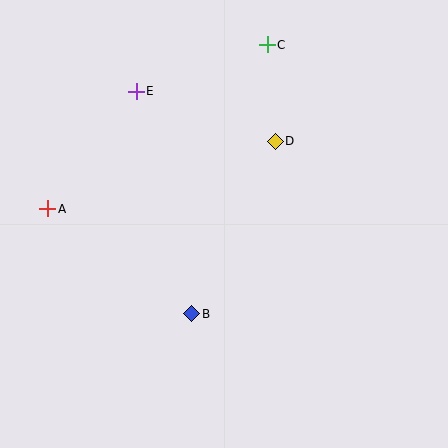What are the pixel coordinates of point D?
Point D is at (275, 141).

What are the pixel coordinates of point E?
Point E is at (136, 91).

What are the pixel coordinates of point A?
Point A is at (48, 209).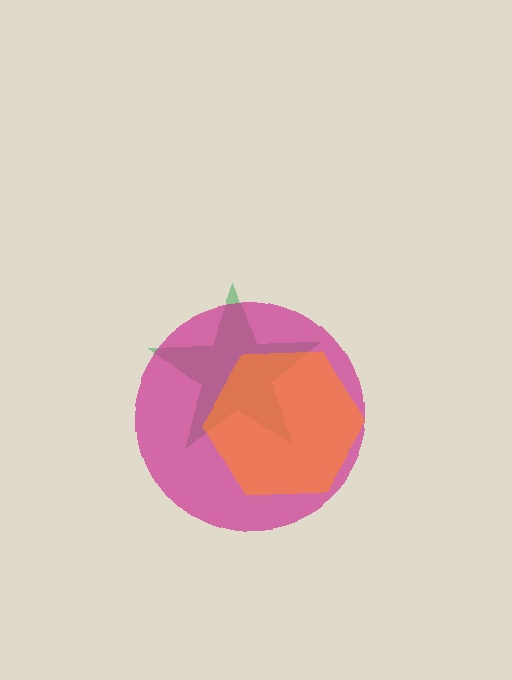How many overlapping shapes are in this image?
There are 3 overlapping shapes in the image.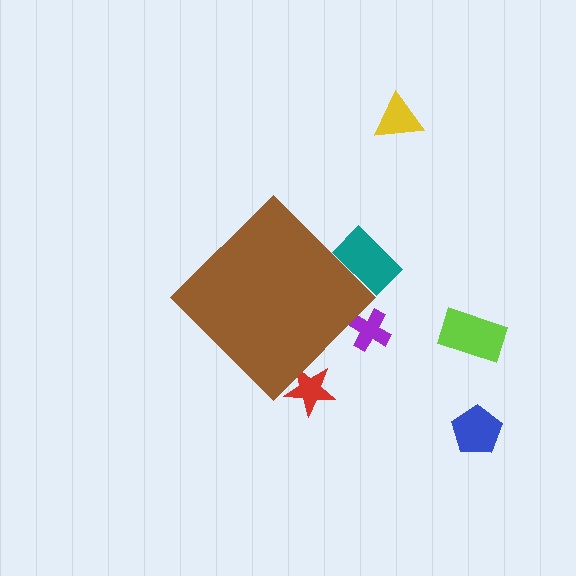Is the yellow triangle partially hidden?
No, the yellow triangle is fully visible.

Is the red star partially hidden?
Yes, the red star is partially hidden behind the brown diamond.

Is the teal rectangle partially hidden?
Yes, the teal rectangle is partially hidden behind the brown diamond.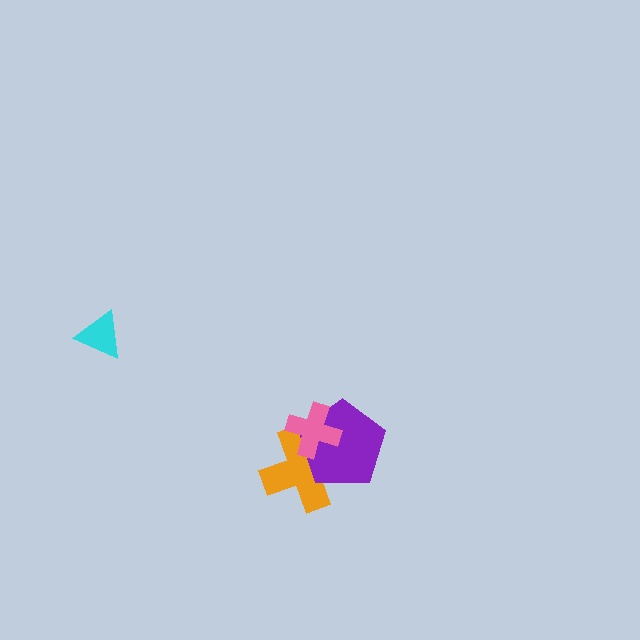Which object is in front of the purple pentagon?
The pink cross is in front of the purple pentagon.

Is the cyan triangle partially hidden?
No, no other shape covers it.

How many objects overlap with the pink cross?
2 objects overlap with the pink cross.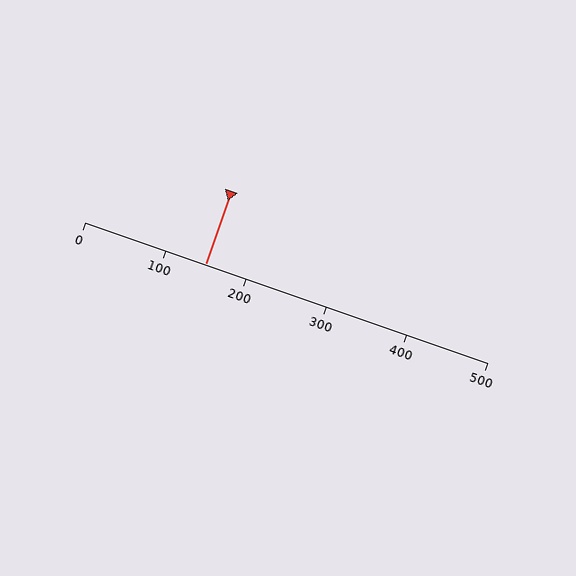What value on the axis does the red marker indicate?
The marker indicates approximately 150.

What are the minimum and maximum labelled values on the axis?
The axis runs from 0 to 500.